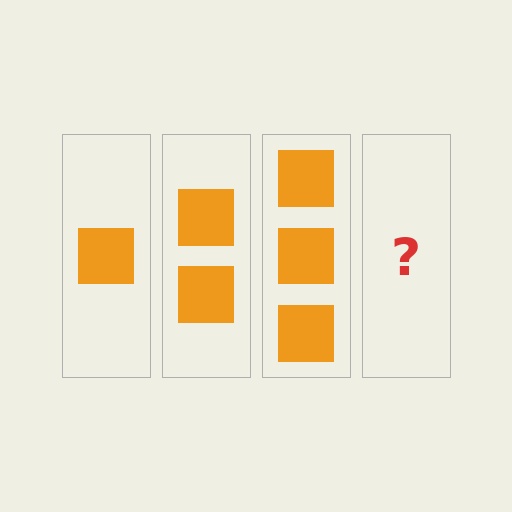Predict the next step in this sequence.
The next step is 4 squares.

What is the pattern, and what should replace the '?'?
The pattern is that each step adds one more square. The '?' should be 4 squares.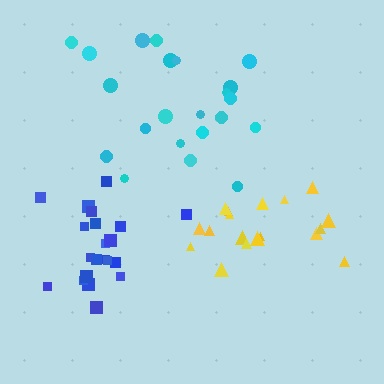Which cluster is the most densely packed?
Blue.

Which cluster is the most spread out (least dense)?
Cyan.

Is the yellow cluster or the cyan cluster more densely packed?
Yellow.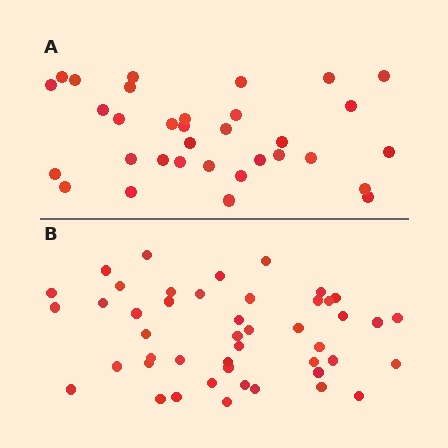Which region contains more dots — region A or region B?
Region B (the bottom region) has more dots.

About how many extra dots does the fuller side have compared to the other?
Region B has approximately 15 more dots than region A.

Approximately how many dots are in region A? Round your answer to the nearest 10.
About 30 dots. (The exact count is 33, which rounds to 30.)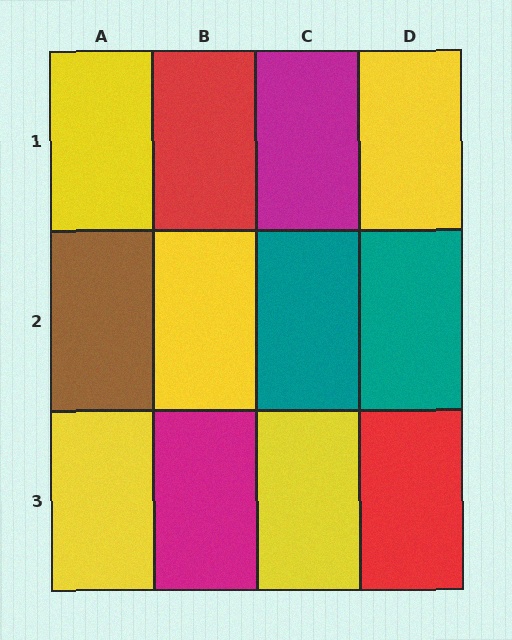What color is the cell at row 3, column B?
Magenta.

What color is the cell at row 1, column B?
Red.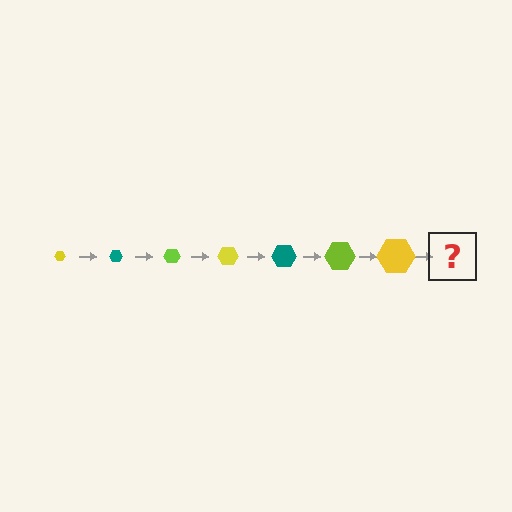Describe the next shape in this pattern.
It should be a teal hexagon, larger than the previous one.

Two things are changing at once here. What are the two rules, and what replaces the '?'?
The two rules are that the hexagon grows larger each step and the color cycles through yellow, teal, and lime. The '?' should be a teal hexagon, larger than the previous one.